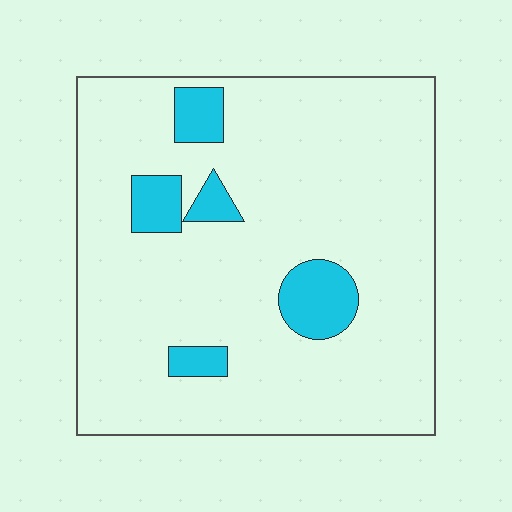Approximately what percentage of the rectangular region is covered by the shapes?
Approximately 10%.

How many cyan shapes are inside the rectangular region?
5.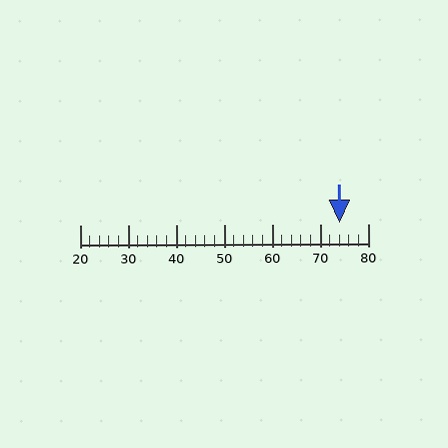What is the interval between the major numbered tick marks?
The major tick marks are spaced 10 units apart.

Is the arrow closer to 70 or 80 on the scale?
The arrow is closer to 70.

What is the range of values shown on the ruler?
The ruler shows values from 20 to 80.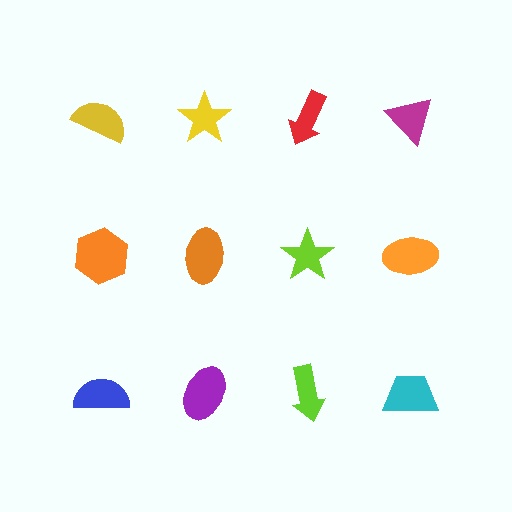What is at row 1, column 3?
A red arrow.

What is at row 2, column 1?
An orange hexagon.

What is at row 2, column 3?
A lime star.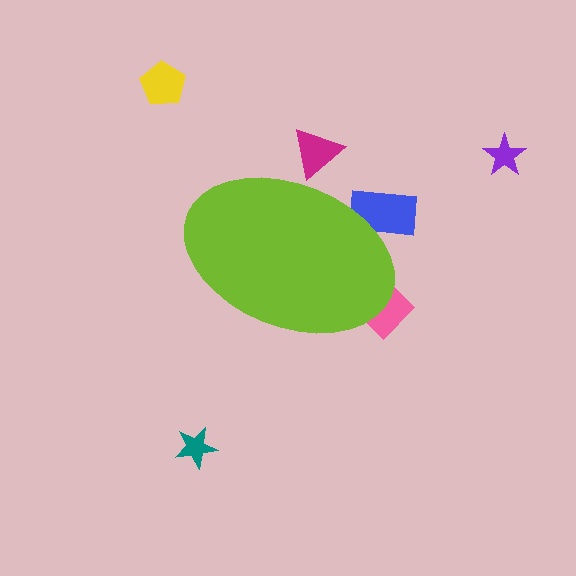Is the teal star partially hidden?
No, the teal star is fully visible.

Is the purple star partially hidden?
No, the purple star is fully visible.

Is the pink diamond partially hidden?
Yes, the pink diamond is partially hidden behind the lime ellipse.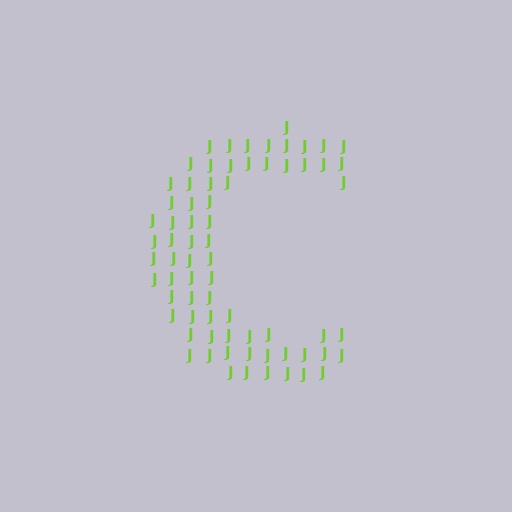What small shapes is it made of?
It is made of small letter J's.